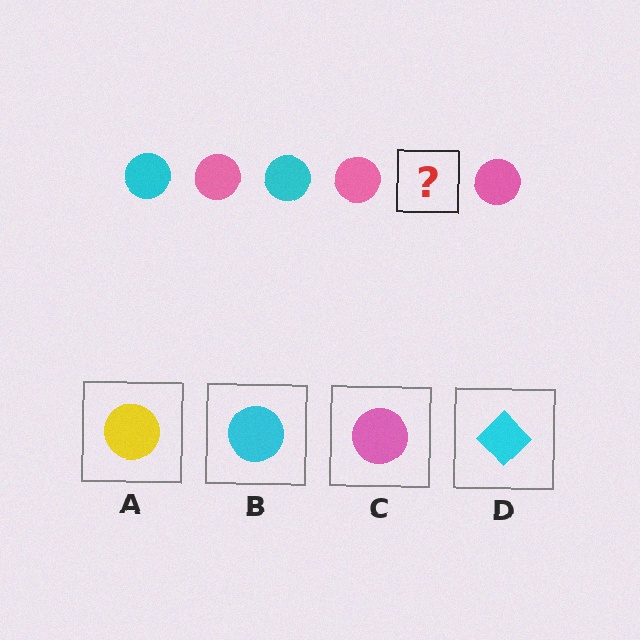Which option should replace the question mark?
Option B.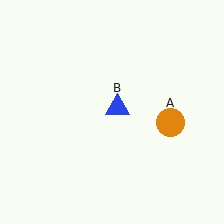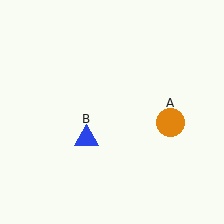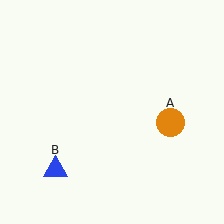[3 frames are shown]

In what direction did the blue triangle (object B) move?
The blue triangle (object B) moved down and to the left.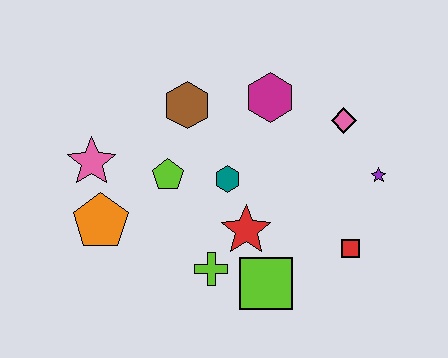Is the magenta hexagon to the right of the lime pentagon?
Yes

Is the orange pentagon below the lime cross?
No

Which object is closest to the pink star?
The orange pentagon is closest to the pink star.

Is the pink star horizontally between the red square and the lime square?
No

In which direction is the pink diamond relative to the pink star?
The pink diamond is to the right of the pink star.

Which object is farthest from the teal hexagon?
The purple star is farthest from the teal hexagon.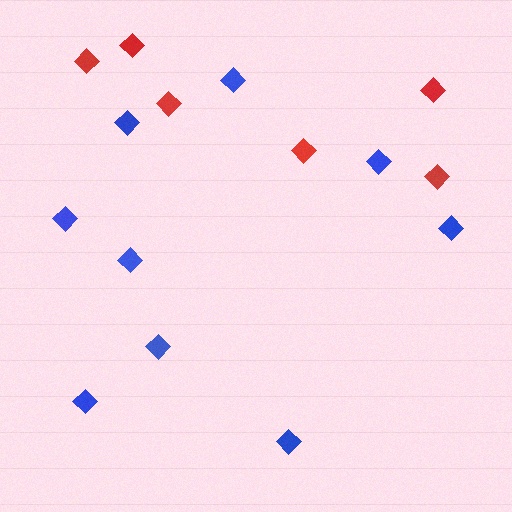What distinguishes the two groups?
There are 2 groups: one group of red diamonds (6) and one group of blue diamonds (9).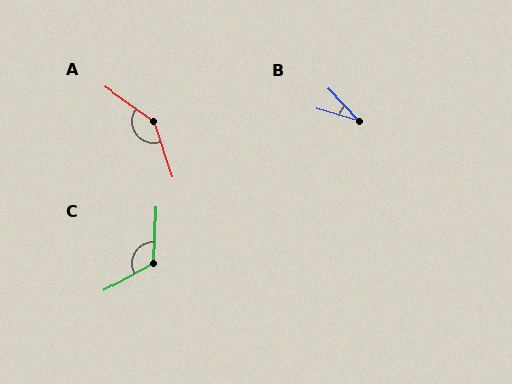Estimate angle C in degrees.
Approximately 122 degrees.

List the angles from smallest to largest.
B (31°), C (122°), A (144°).